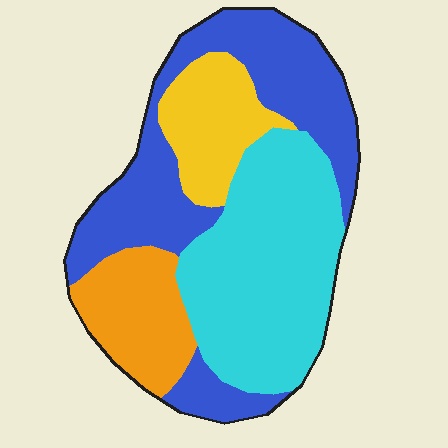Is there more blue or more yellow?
Blue.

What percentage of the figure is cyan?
Cyan covers roughly 35% of the figure.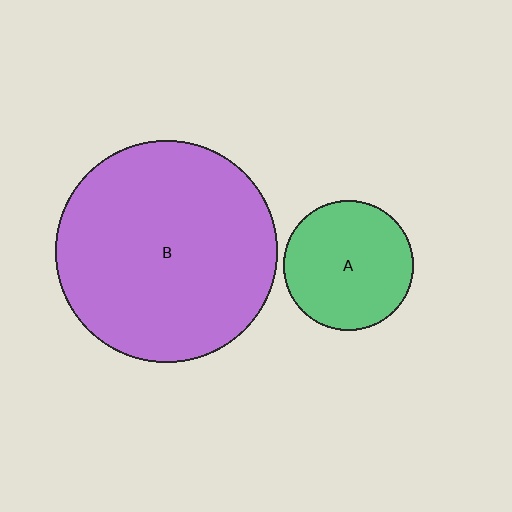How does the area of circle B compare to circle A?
Approximately 2.9 times.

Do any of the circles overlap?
No, none of the circles overlap.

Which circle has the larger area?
Circle B (purple).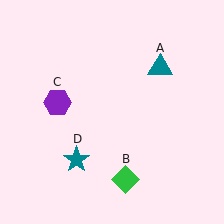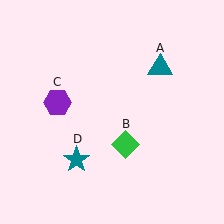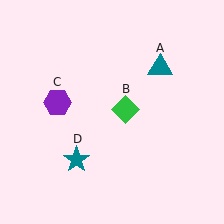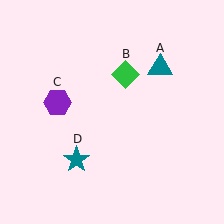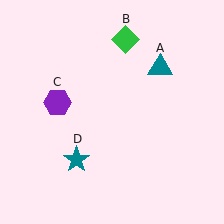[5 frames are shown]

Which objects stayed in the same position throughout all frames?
Teal triangle (object A) and purple hexagon (object C) and teal star (object D) remained stationary.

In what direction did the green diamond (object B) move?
The green diamond (object B) moved up.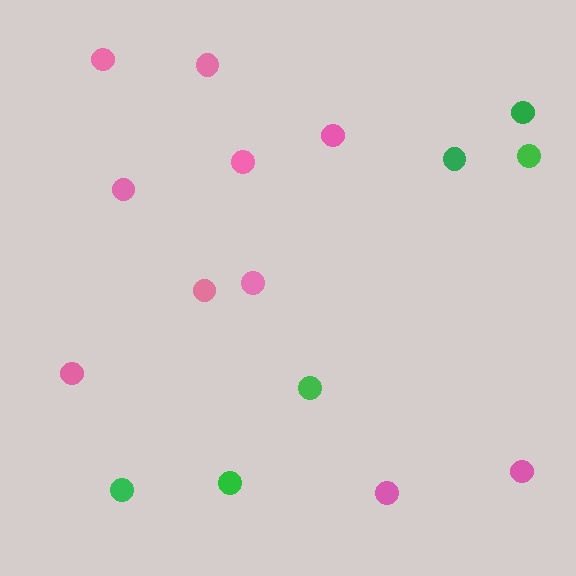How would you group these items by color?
There are 2 groups: one group of pink circles (10) and one group of green circles (6).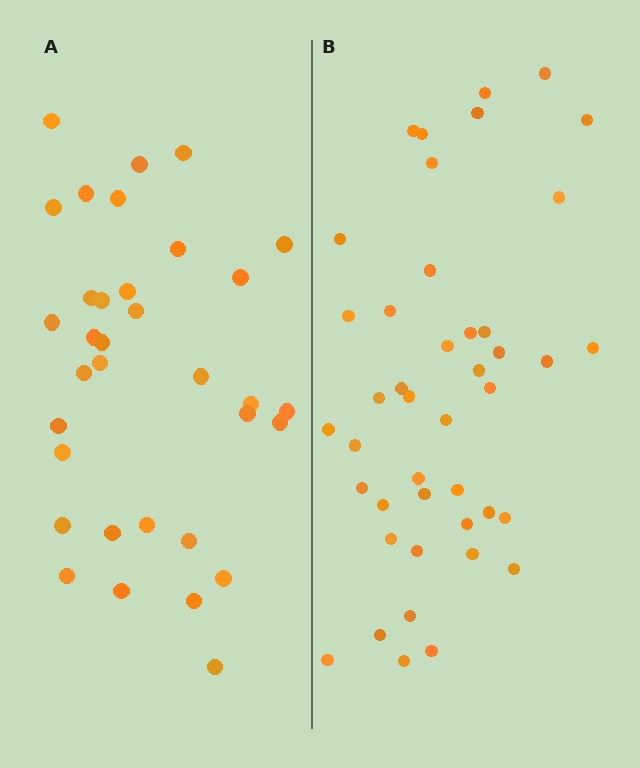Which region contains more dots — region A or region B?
Region B (the right region) has more dots.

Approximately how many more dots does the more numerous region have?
Region B has roughly 8 or so more dots than region A.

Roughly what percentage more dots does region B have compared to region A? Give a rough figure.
About 25% more.